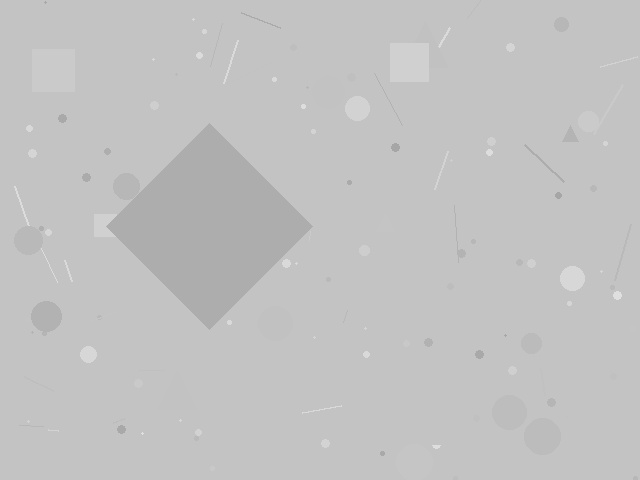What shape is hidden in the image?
A diamond is hidden in the image.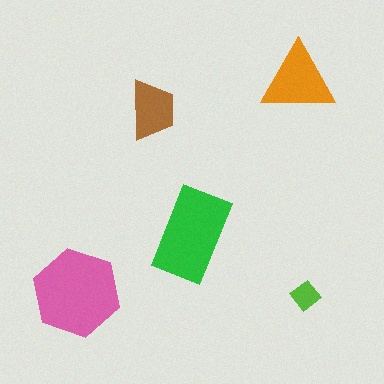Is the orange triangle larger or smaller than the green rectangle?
Smaller.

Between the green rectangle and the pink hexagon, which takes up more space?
The pink hexagon.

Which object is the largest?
The pink hexagon.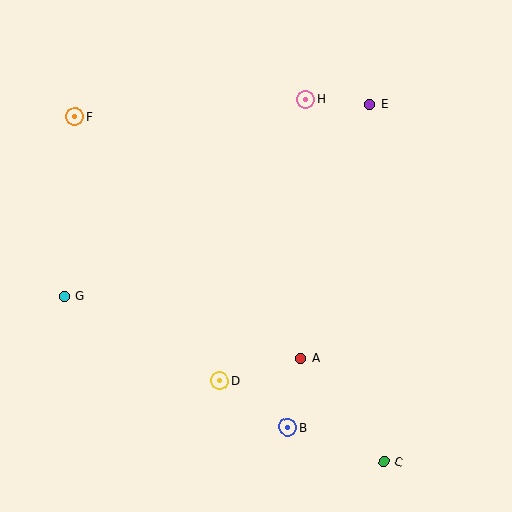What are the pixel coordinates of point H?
Point H is at (306, 99).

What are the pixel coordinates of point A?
Point A is at (301, 358).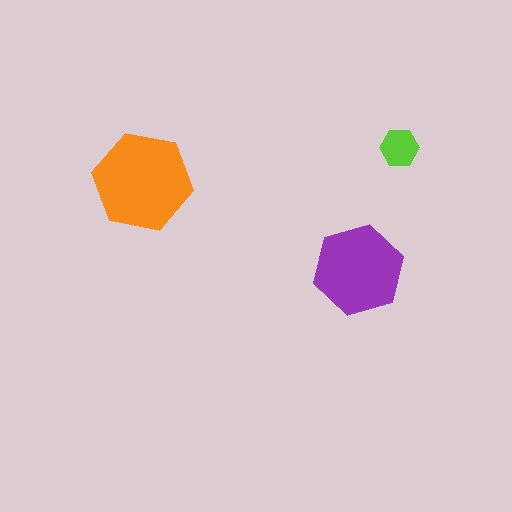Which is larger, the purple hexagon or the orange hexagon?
The orange one.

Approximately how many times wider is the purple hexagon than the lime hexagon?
About 2.5 times wider.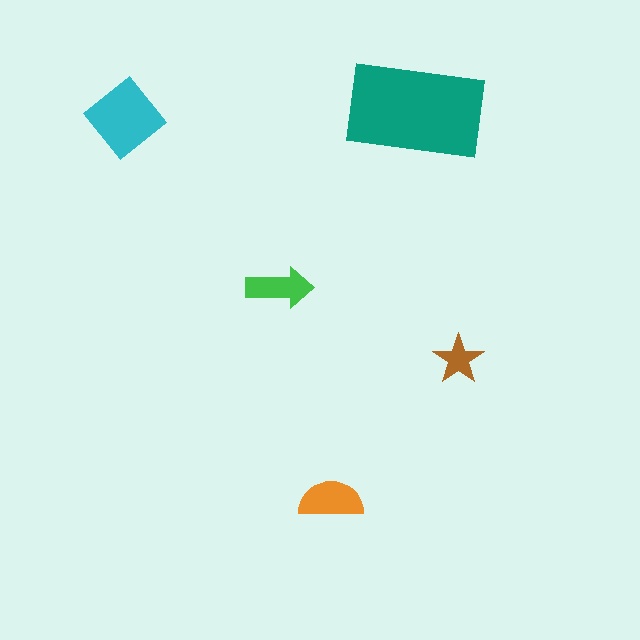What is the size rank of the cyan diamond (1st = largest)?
2nd.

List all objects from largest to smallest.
The teal rectangle, the cyan diamond, the orange semicircle, the green arrow, the brown star.